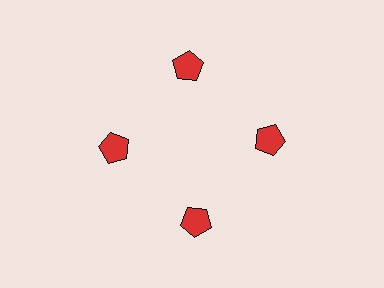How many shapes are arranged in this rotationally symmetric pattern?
There are 4 shapes, arranged in 4 groups of 1.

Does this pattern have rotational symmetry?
Yes, this pattern has 4-fold rotational symmetry. It looks the same after rotating 90 degrees around the center.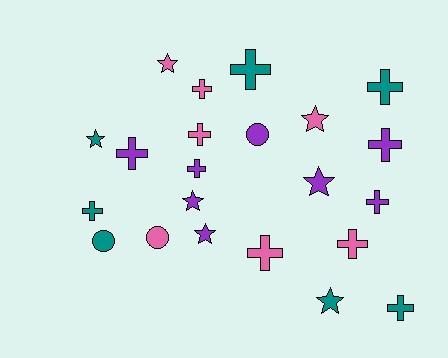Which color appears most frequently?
Purple, with 8 objects.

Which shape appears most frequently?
Cross, with 12 objects.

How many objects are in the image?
There are 22 objects.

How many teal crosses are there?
There are 4 teal crosses.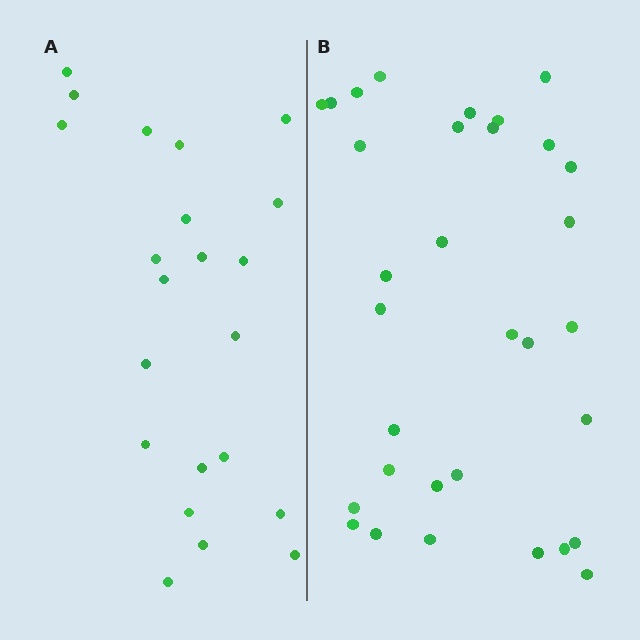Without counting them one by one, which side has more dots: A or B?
Region B (the right region) has more dots.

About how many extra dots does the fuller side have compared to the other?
Region B has roughly 10 or so more dots than region A.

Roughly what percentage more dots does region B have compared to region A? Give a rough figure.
About 45% more.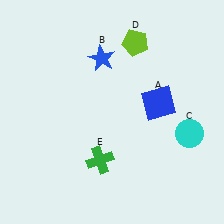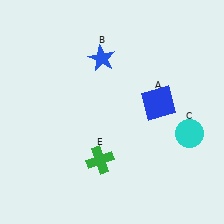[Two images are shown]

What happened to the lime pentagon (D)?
The lime pentagon (D) was removed in Image 2. It was in the top-right area of Image 1.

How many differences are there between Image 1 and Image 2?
There is 1 difference between the two images.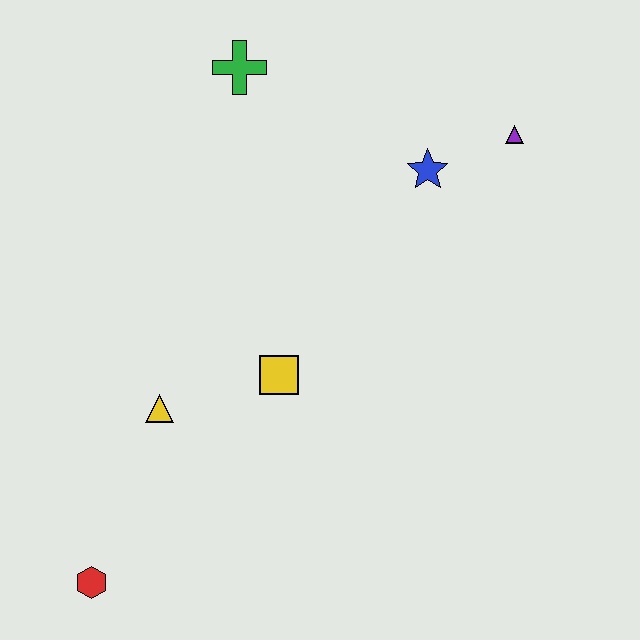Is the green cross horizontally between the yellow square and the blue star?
No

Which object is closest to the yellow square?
The yellow triangle is closest to the yellow square.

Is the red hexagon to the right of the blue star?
No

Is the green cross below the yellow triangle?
No